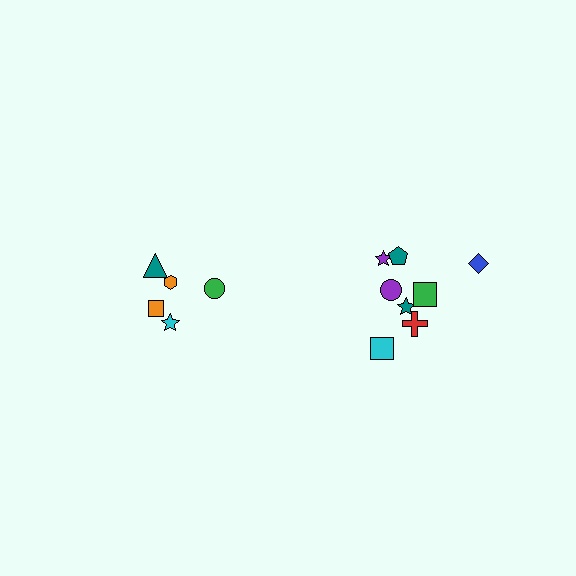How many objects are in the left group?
There are 5 objects.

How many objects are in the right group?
There are 8 objects.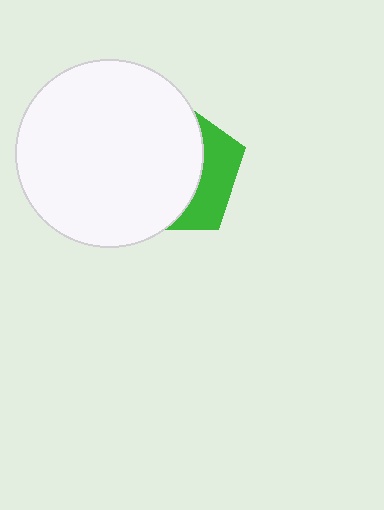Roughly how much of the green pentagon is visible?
A small part of it is visible (roughly 31%).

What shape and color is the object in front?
The object in front is a white circle.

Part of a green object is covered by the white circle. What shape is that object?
It is a pentagon.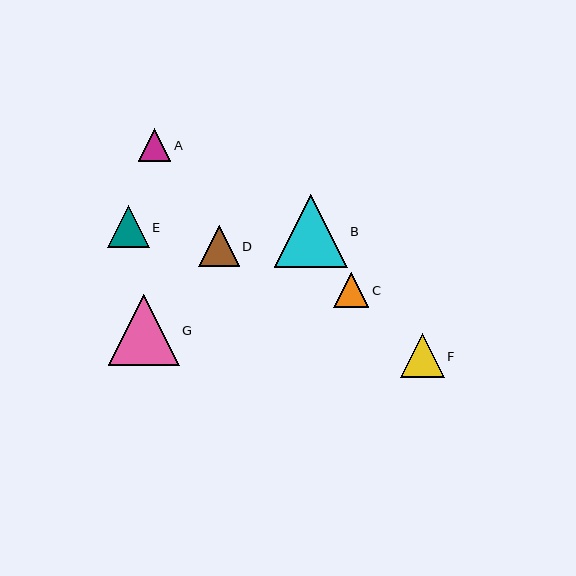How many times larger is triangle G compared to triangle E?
Triangle G is approximately 1.7 times the size of triangle E.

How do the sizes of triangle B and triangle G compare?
Triangle B and triangle G are approximately the same size.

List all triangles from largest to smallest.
From largest to smallest: B, G, F, E, D, C, A.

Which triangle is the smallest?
Triangle A is the smallest with a size of approximately 33 pixels.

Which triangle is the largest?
Triangle B is the largest with a size of approximately 73 pixels.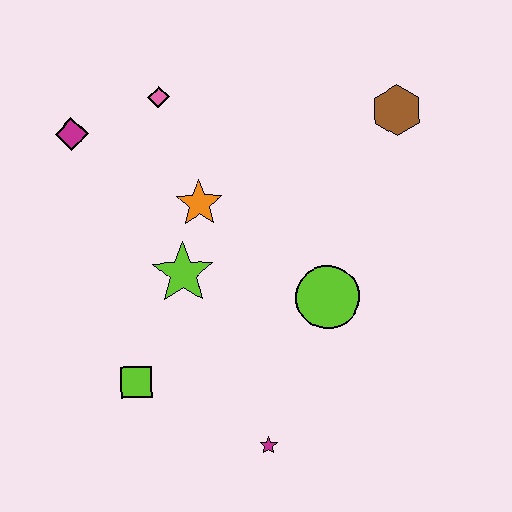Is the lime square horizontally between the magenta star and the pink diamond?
No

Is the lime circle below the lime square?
No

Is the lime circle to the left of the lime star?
No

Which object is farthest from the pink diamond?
The magenta star is farthest from the pink diamond.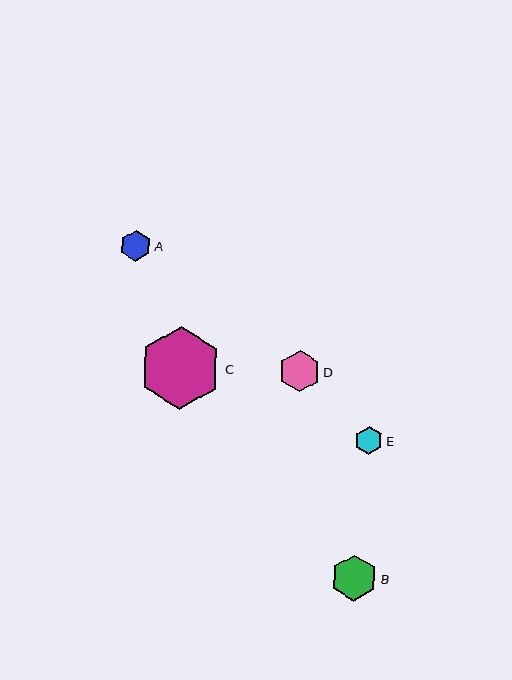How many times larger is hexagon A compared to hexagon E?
Hexagon A is approximately 1.1 times the size of hexagon E.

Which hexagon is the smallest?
Hexagon E is the smallest with a size of approximately 28 pixels.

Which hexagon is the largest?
Hexagon C is the largest with a size of approximately 82 pixels.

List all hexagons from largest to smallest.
From largest to smallest: C, B, D, A, E.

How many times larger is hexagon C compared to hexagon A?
Hexagon C is approximately 2.6 times the size of hexagon A.